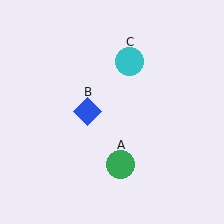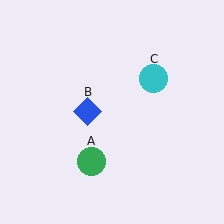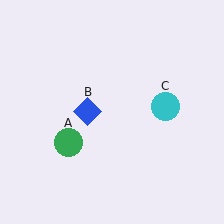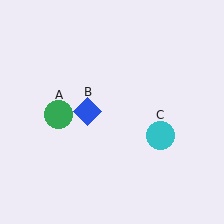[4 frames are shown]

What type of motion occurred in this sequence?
The green circle (object A), cyan circle (object C) rotated clockwise around the center of the scene.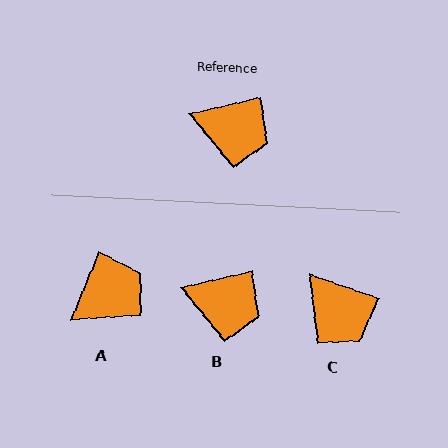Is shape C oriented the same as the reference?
No, it is off by about 33 degrees.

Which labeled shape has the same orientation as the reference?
B.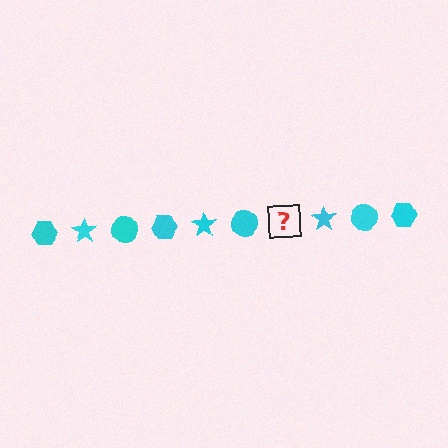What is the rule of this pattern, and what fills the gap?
The rule is that the pattern cycles through hexagon, star, circle shapes in cyan. The gap should be filled with a cyan hexagon.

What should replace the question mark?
The question mark should be replaced with a cyan hexagon.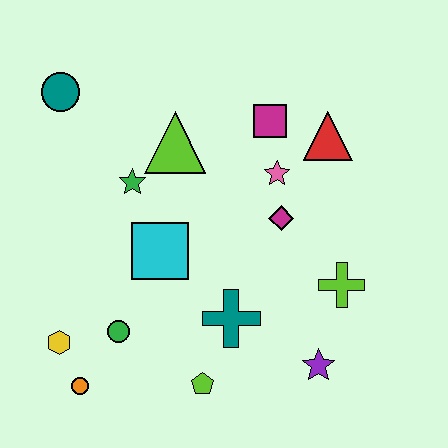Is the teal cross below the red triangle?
Yes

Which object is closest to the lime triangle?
The green star is closest to the lime triangle.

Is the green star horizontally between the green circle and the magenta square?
Yes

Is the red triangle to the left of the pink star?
No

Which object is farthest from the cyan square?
The red triangle is farthest from the cyan square.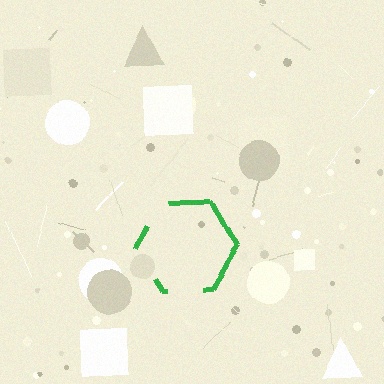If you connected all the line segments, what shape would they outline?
They would outline a hexagon.